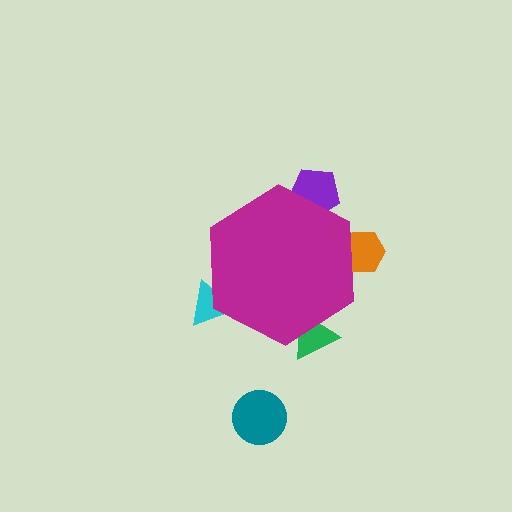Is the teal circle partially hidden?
No, the teal circle is fully visible.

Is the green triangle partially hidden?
Yes, the green triangle is partially hidden behind the magenta hexagon.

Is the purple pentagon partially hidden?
Yes, the purple pentagon is partially hidden behind the magenta hexagon.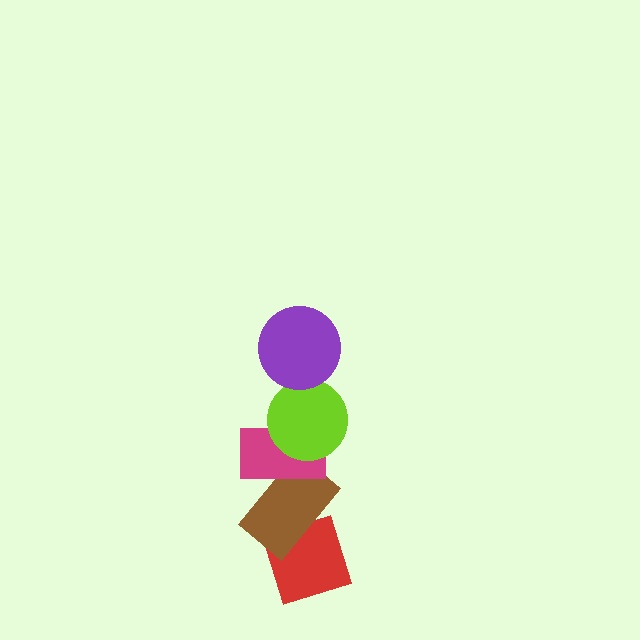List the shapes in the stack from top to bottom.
From top to bottom: the purple circle, the lime circle, the magenta rectangle, the brown rectangle, the red diamond.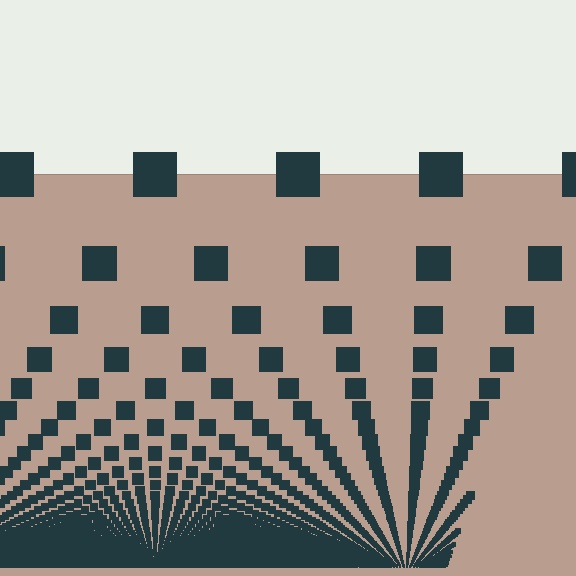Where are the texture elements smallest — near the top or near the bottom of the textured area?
Near the bottom.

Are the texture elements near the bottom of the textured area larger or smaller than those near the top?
Smaller. The gradient is inverted — elements near the bottom are smaller and denser.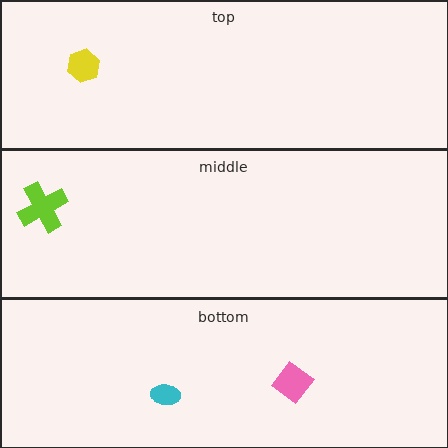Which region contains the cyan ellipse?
The bottom region.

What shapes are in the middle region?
The lime cross.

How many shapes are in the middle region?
1.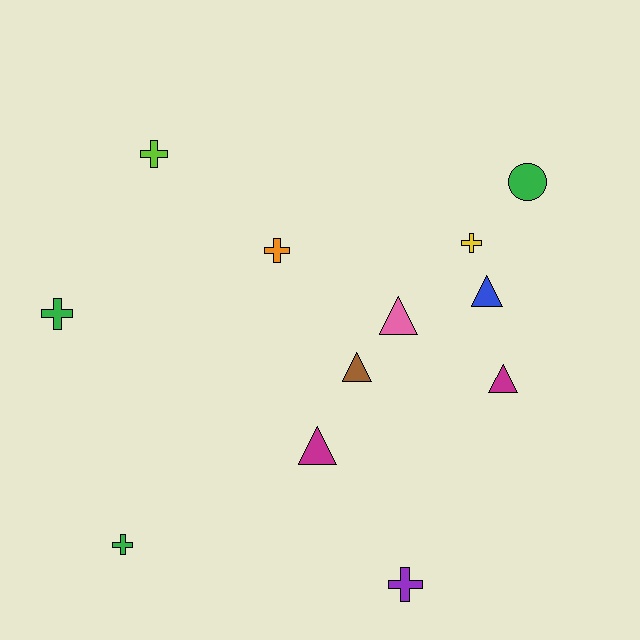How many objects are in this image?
There are 12 objects.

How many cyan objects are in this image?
There are no cyan objects.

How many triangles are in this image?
There are 5 triangles.